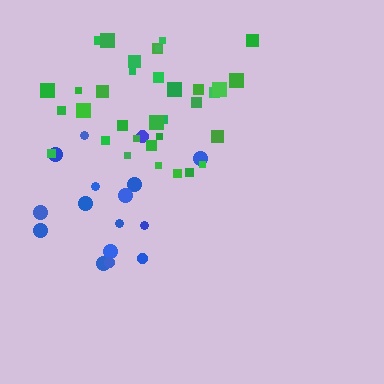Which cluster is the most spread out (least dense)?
Blue.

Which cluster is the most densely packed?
Green.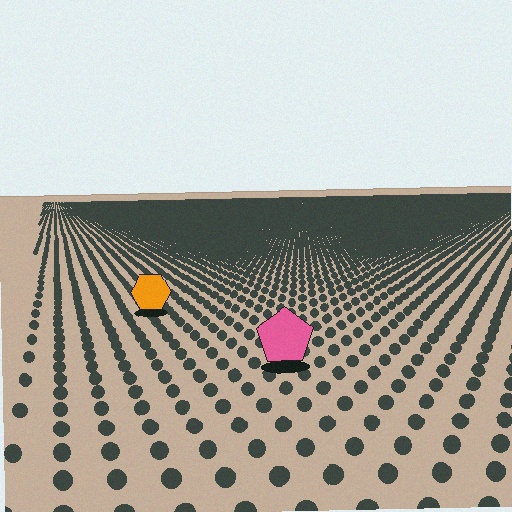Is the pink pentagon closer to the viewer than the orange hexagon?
Yes. The pink pentagon is closer — you can tell from the texture gradient: the ground texture is coarser near it.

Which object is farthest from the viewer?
The orange hexagon is farthest from the viewer. It appears smaller and the ground texture around it is denser.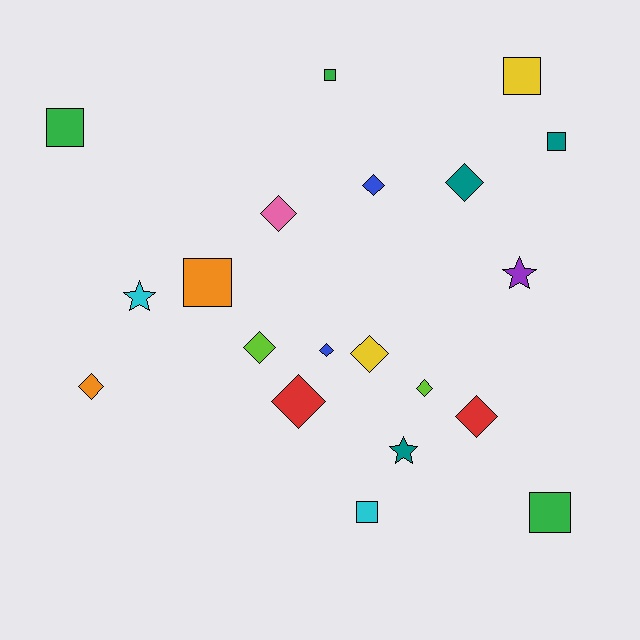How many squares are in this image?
There are 7 squares.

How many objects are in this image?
There are 20 objects.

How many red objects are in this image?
There are 2 red objects.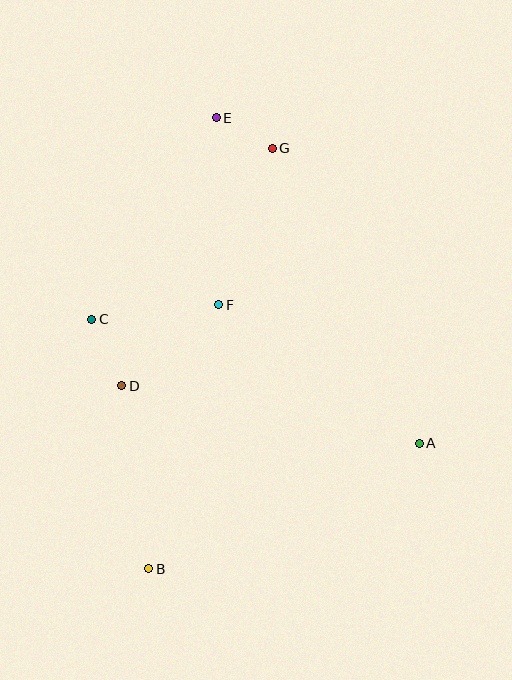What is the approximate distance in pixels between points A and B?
The distance between A and B is approximately 298 pixels.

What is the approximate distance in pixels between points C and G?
The distance between C and G is approximately 249 pixels.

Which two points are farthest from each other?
Points B and E are farthest from each other.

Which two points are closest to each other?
Points E and G are closest to each other.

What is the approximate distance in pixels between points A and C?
The distance between A and C is approximately 350 pixels.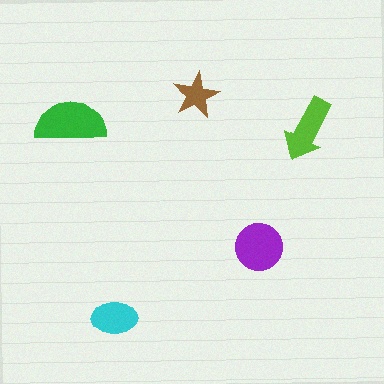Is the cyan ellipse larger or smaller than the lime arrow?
Smaller.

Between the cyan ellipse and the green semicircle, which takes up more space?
The green semicircle.